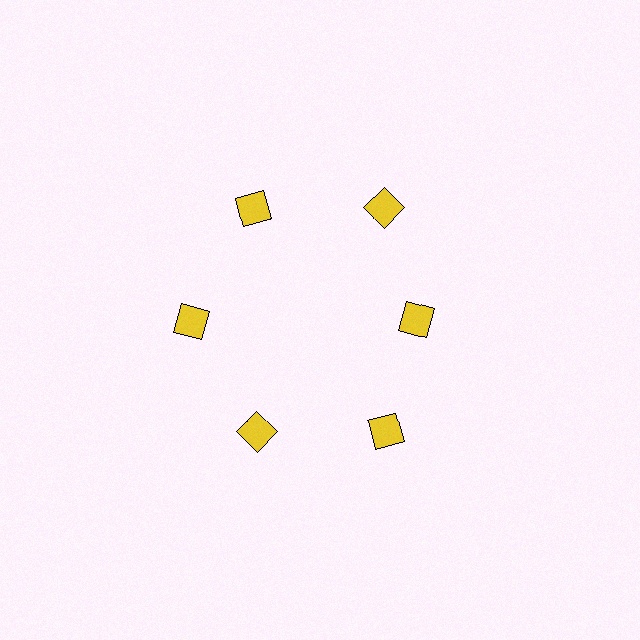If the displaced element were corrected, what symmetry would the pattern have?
It would have 6-fold rotational symmetry — the pattern would map onto itself every 60 degrees.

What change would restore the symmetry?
The symmetry would be restored by moving it outward, back onto the ring so that all 6 squares sit at equal angles and equal distance from the center.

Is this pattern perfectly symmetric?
No. The 6 yellow squares are arranged in a ring, but one element near the 3 o'clock position is pulled inward toward the center, breaking the 6-fold rotational symmetry.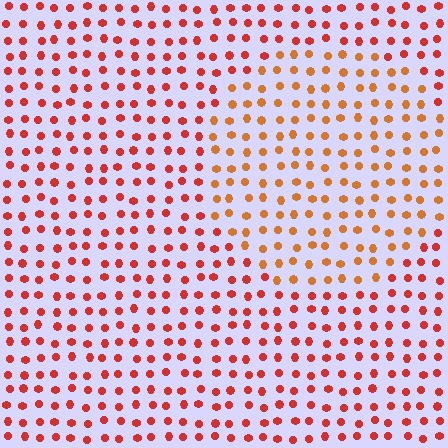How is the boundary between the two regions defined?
The boundary is defined purely by a slight shift in hue (about 27 degrees). Spacing, size, and orientation are identical on both sides.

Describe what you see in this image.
The image is filled with small red elements in a uniform arrangement. A circle-shaped region is visible where the elements are tinted to a slightly different hue, forming a subtle color boundary.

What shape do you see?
I see a circle.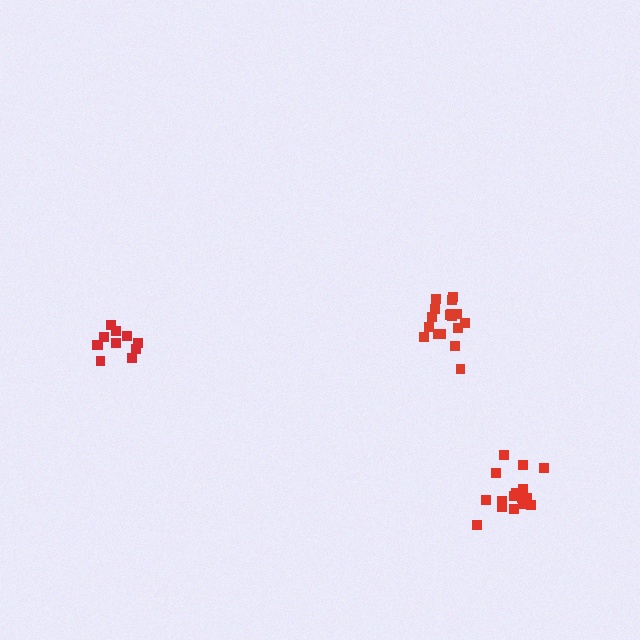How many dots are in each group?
Group 1: 17 dots, Group 2: 11 dots, Group 3: 16 dots (44 total).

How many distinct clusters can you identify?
There are 3 distinct clusters.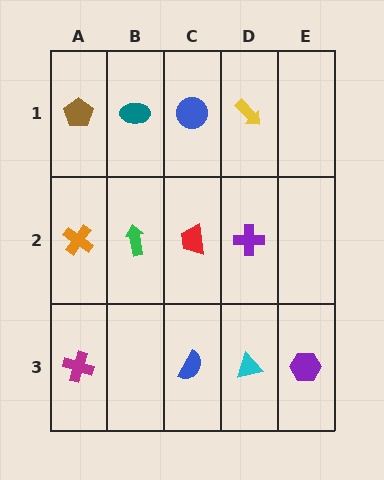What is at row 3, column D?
A cyan triangle.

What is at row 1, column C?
A blue circle.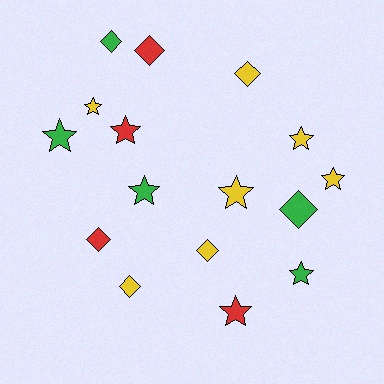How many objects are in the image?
There are 16 objects.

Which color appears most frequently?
Yellow, with 7 objects.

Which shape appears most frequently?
Star, with 9 objects.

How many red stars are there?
There are 2 red stars.